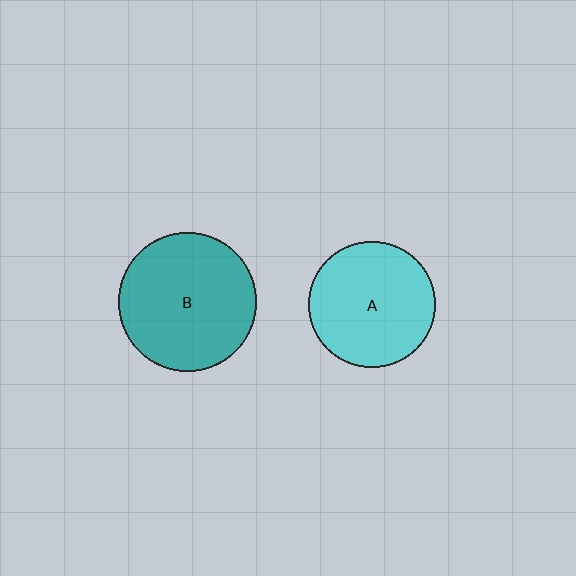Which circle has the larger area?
Circle B (teal).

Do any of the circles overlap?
No, none of the circles overlap.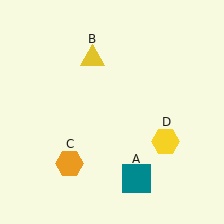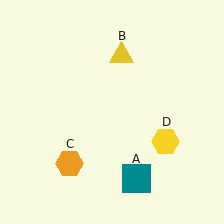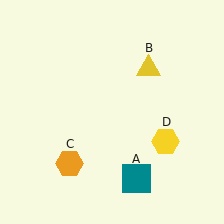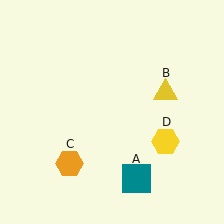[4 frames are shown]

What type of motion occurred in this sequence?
The yellow triangle (object B) rotated clockwise around the center of the scene.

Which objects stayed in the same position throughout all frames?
Teal square (object A) and orange hexagon (object C) and yellow hexagon (object D) remained stationary.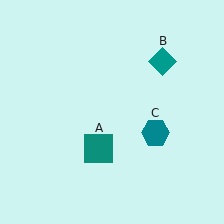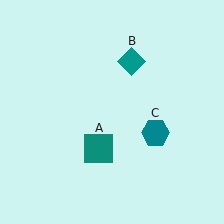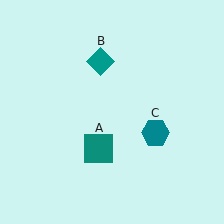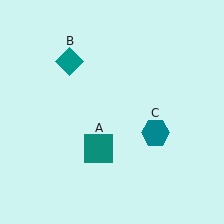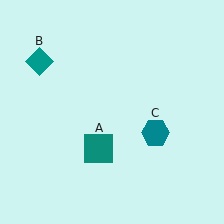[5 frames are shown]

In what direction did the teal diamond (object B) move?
The teal diamond (object B) moved left.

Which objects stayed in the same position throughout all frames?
Teal square (object A) and teal hexagon (object C) remained stationary.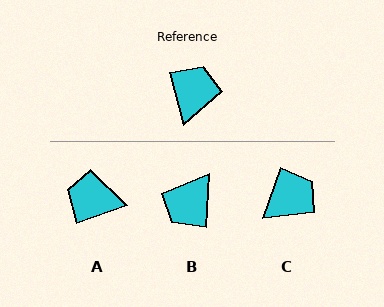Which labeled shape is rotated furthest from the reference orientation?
B, about 161 degrees away.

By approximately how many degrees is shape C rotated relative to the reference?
Approximately 34 degrees clockwise.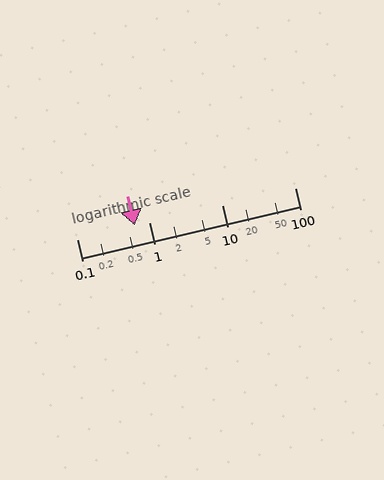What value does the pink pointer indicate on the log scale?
The pointer indicates approximately 0.62.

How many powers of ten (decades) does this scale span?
The scale spans 3 decades, from 0.1 to 100.